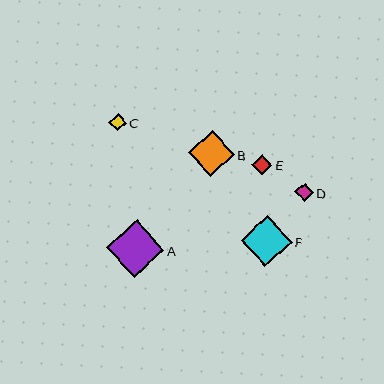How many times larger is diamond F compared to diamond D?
Diamond F is approximately 2.8 times the size of diamond D.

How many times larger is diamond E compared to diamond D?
Diamond E is approximately 1.1 times the size of diamond D.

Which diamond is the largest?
Diamond A is the largest with a size of approximately 57 pixels.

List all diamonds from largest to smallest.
From largest to smallest: A, F, B, E, D, C.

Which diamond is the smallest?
Diamond C is the smallest with a size of approximately 17 pixels.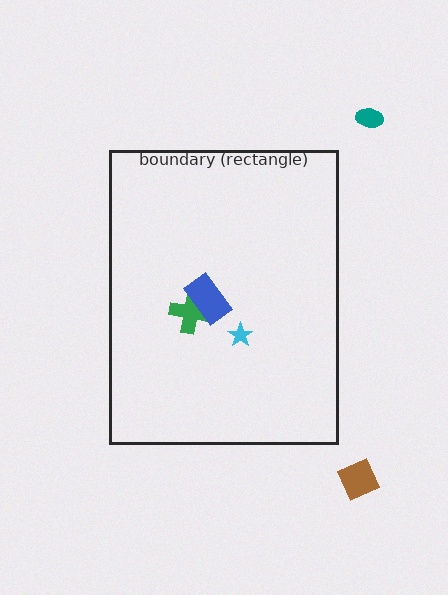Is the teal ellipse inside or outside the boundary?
Outside.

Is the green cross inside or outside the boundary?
Inside.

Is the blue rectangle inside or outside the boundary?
Inside.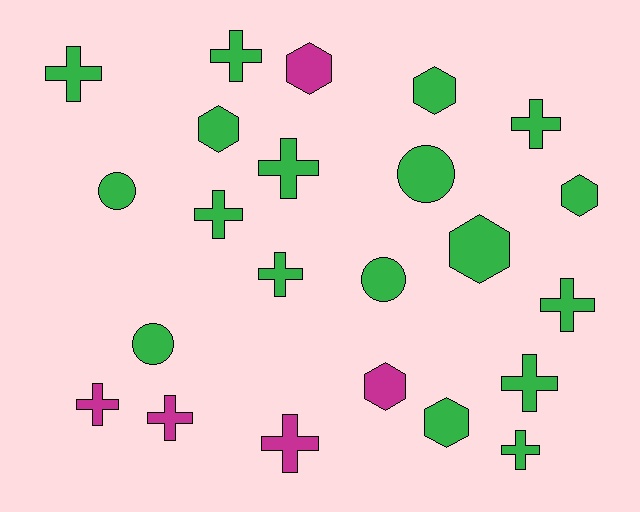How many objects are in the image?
There are 23 objects.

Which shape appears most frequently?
Cross, with 12 objects.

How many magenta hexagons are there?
There are 2 magenta hexagons.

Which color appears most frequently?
Green, with 18 objects.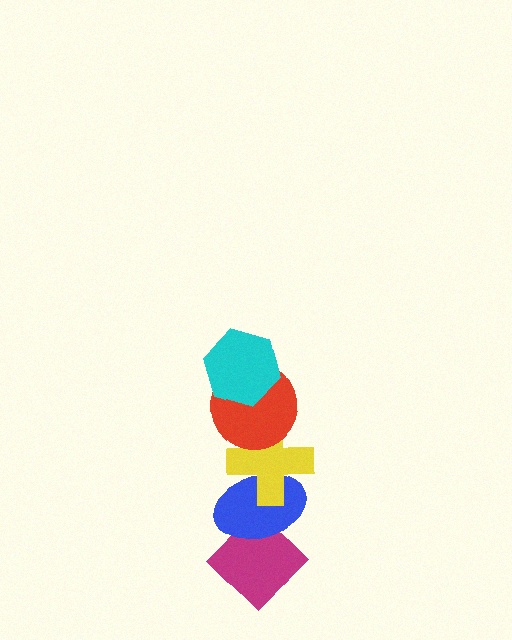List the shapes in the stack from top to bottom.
From top to bottom: the cyan hexagon, the red circle, the yellow cross, the blue ellipse, the magenta diamond.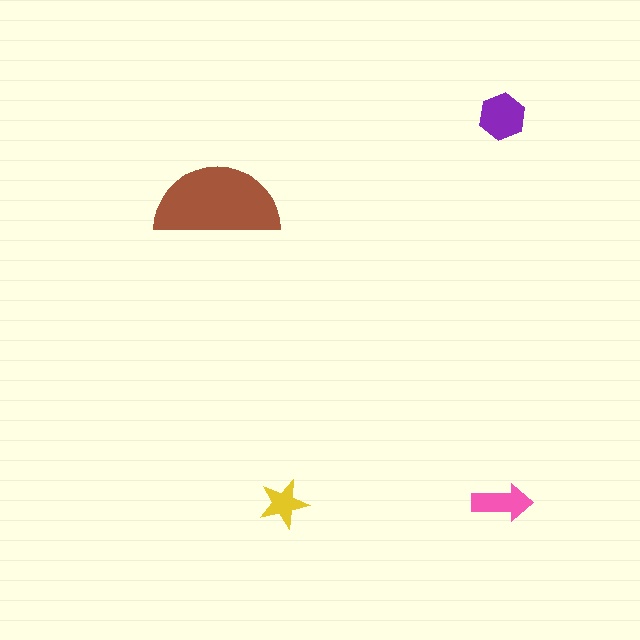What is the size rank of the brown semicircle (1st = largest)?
1st.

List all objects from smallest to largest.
The yellow star, the pink arrow, the purple hexagon, the brown semicircle.